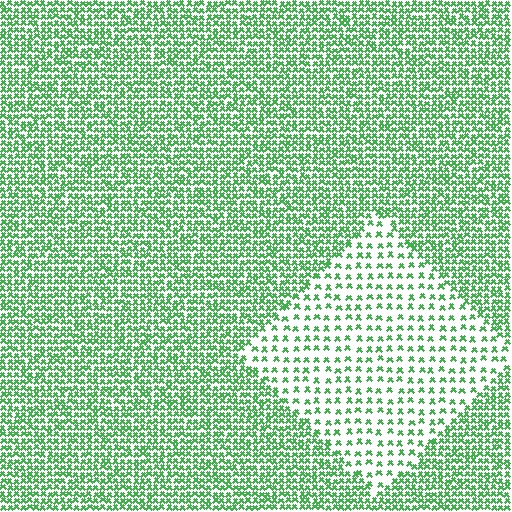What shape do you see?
I see a diamond.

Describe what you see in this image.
The image contains small green elements arranged at two different densities. A diamond-shaped region is visible where the elements are less densely packed than the surrounding area.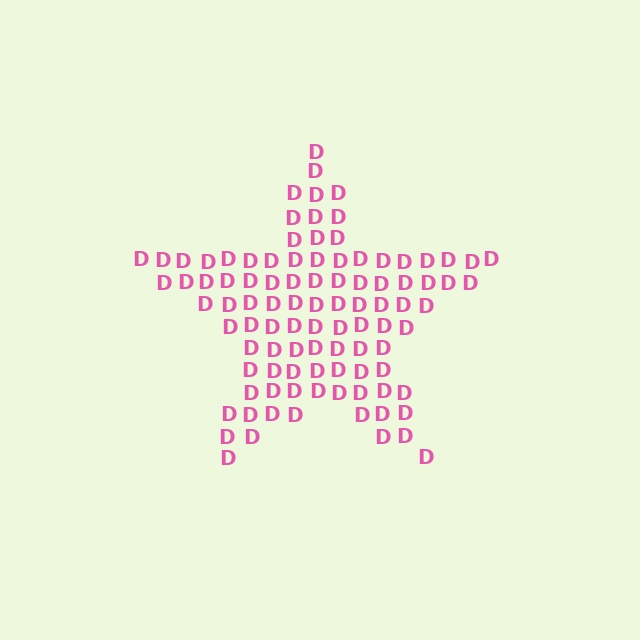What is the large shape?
The large shape is a star.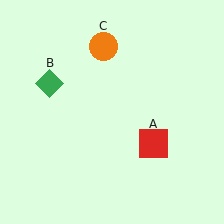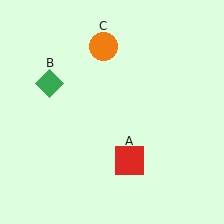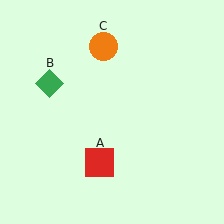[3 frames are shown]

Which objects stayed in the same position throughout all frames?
Green diamond (object B) and orange circle (object C) remained stationary.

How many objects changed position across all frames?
1 object changed position: red square (object A).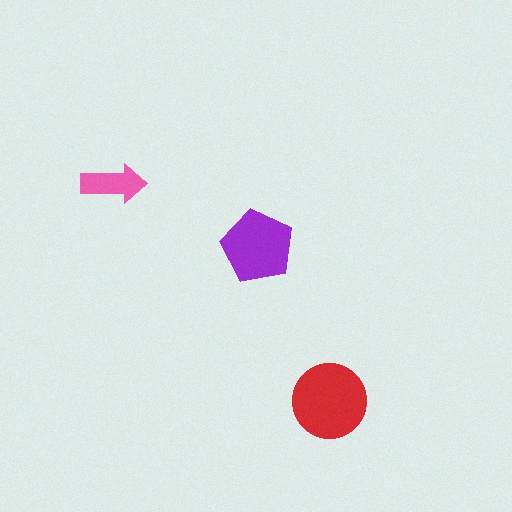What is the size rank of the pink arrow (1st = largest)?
3rd.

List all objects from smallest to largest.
The pink arrow, the purple pentagon, the red circle.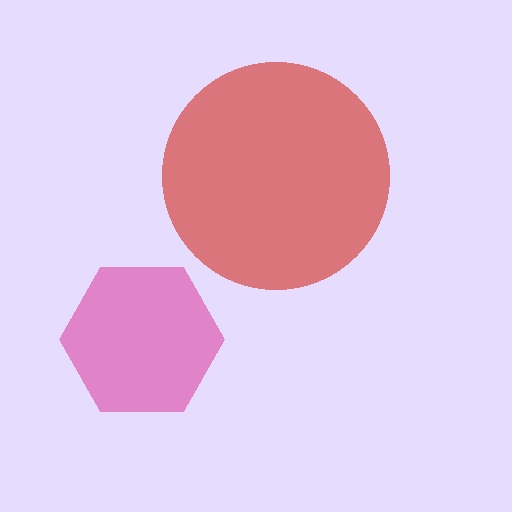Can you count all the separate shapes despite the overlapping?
Yes, there are 2 separate shapes.